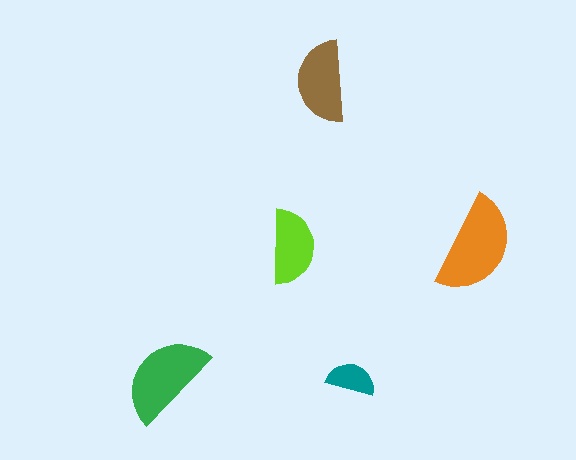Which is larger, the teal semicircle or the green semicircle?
The green one.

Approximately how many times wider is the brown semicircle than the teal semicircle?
About 1.5 times wider.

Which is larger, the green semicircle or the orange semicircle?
The orange one.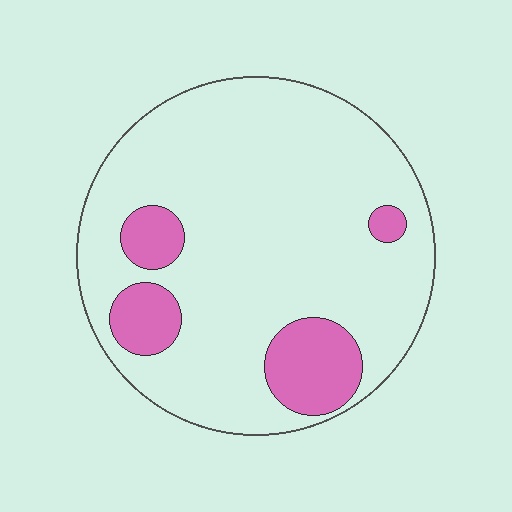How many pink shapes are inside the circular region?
4.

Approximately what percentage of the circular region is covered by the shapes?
Approximately 15%.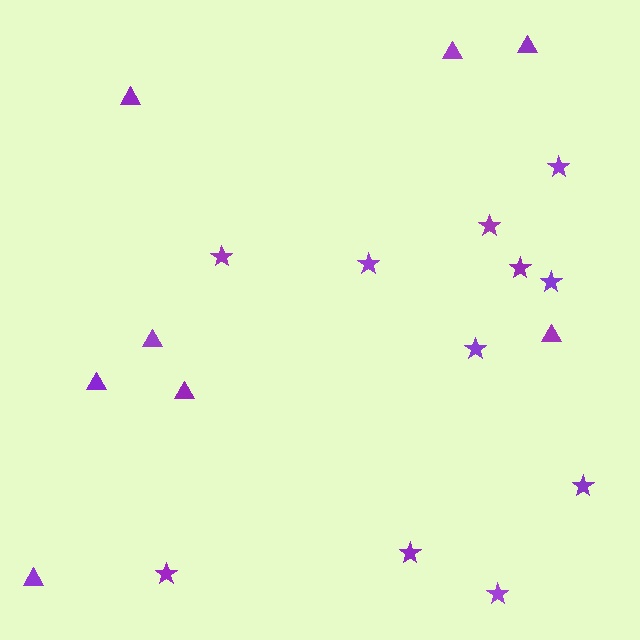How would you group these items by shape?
There are 2 groups: one group of triangles (8) and one group of stars (11).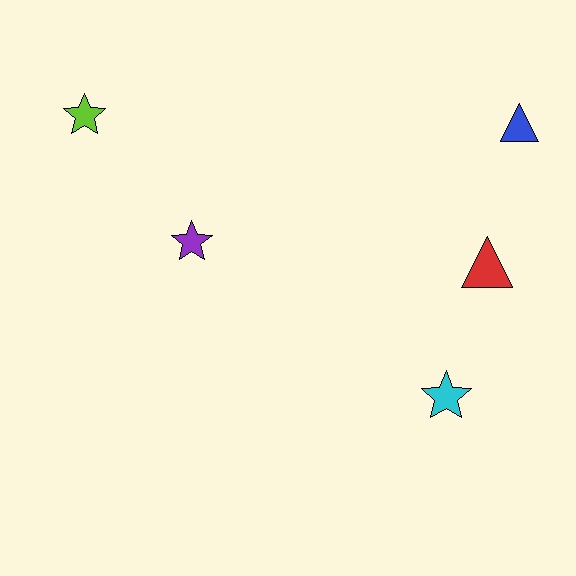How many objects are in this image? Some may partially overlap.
There are 5 objects.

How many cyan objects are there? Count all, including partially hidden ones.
There is 1 cyan object.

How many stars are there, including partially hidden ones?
There are 3 stars.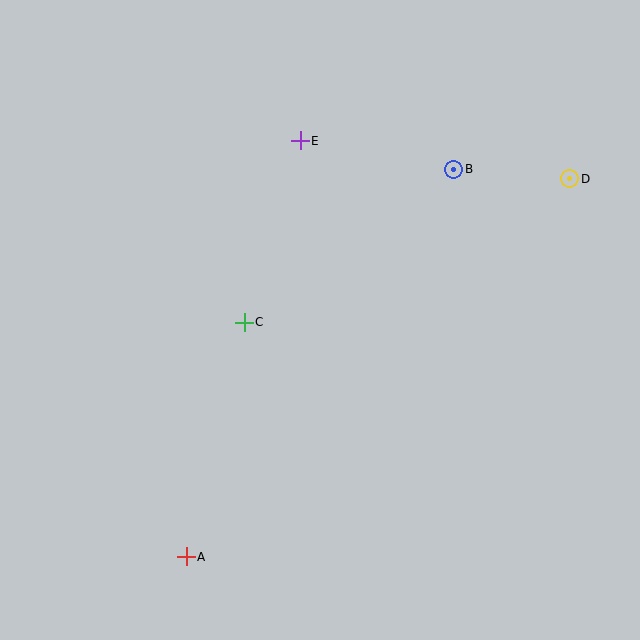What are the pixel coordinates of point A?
Point A is at (186, 557).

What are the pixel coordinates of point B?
Point B is at (454, 169).